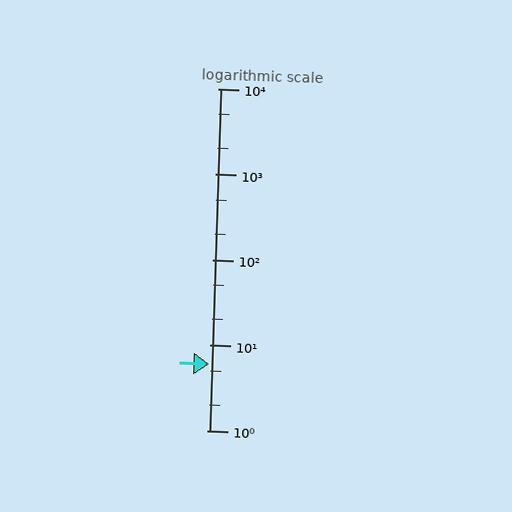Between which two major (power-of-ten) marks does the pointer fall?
The pointer is between 1 and 10.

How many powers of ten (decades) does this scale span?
The scale spans 4 decades, from 1 to 10000.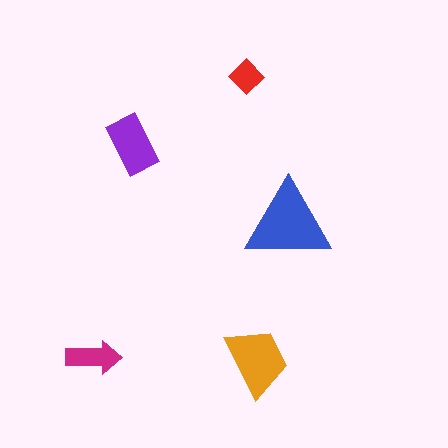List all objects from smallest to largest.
The red diamond, the magenta arrow, the purple rectangle, the orange trapezoid, the blue triangle.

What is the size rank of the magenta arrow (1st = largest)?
4th.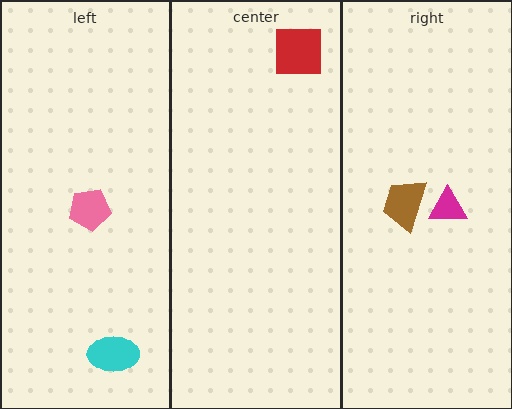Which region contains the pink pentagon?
The left region.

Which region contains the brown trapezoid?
The right region.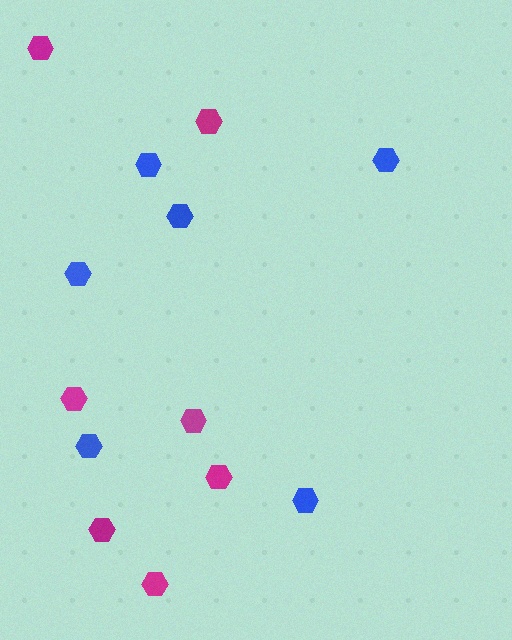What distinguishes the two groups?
There are 2 groups: one group of blue hexagons (6) and one group of magenta hexagons (7).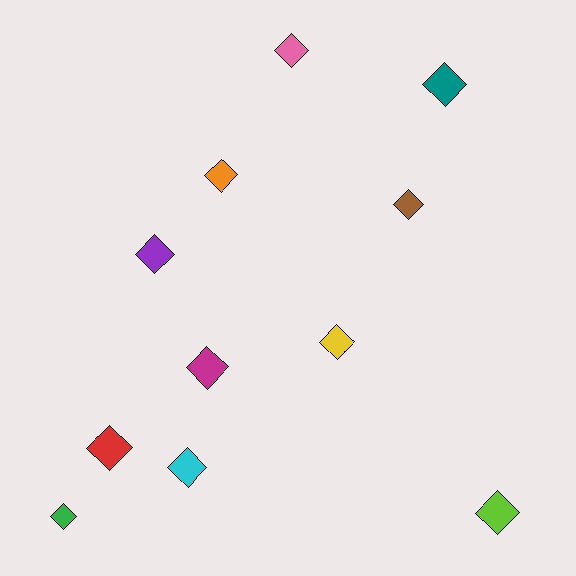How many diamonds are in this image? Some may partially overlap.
There are 11 diamonds.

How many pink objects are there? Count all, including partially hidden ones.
There is 1 pink object.